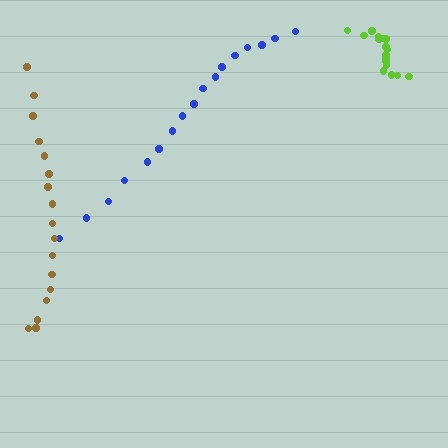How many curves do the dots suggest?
There are 3 distinct paths.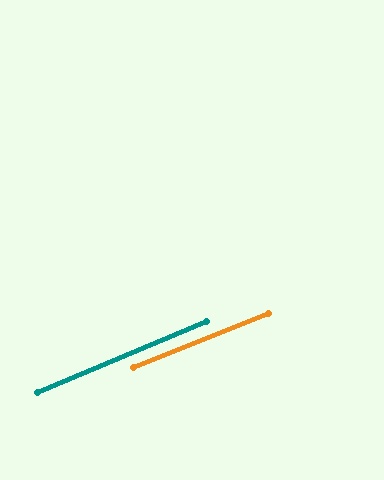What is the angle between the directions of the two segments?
Approximately 1 degree.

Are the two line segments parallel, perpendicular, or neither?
Parallel — their directions differ by only 0.9°.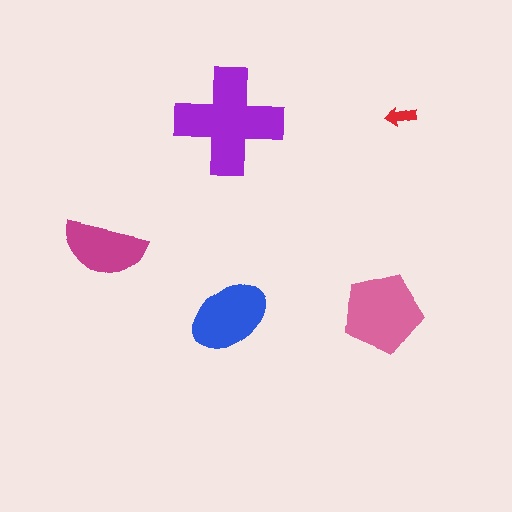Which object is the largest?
The purple cross.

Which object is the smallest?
The red arrow.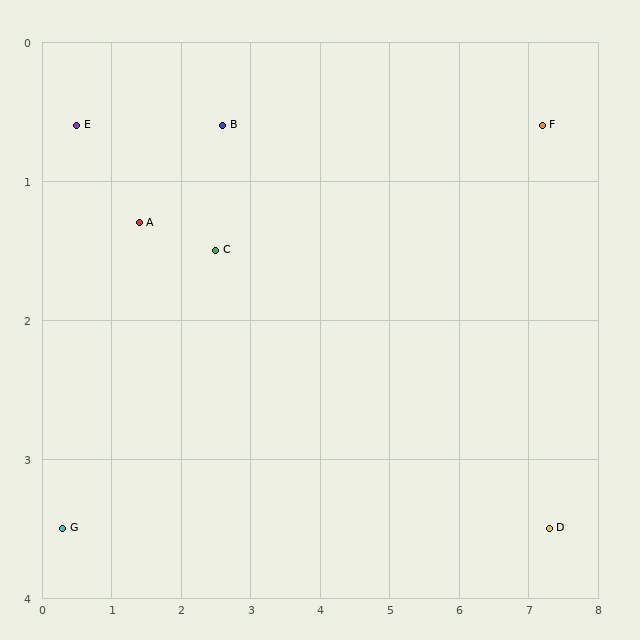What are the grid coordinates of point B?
Point B is at approximately (2.6, 0.6).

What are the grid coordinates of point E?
Point E is at approximately (0.5, 0.6).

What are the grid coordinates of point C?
Point C is at approximately (2.5, 1.5).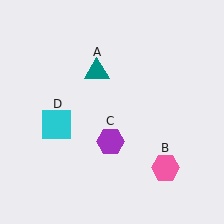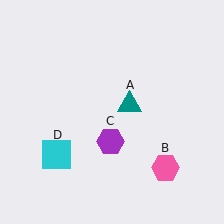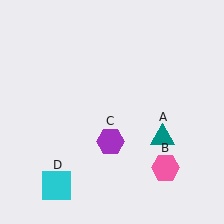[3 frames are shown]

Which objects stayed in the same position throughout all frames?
Pink hexagon (object B) and purple hexagon (object C) remained stationary.